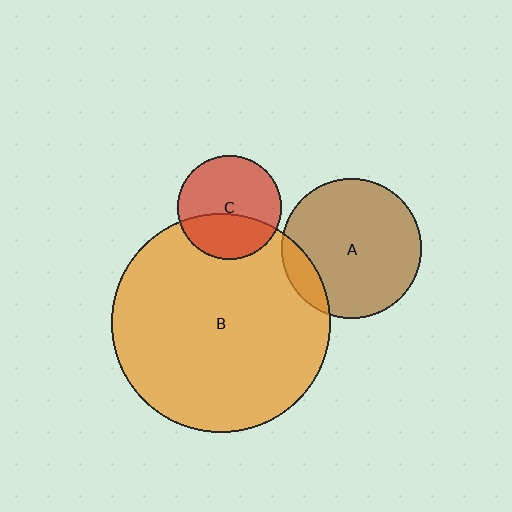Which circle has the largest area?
Circle B (orange).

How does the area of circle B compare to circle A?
Approximately 2.4 times.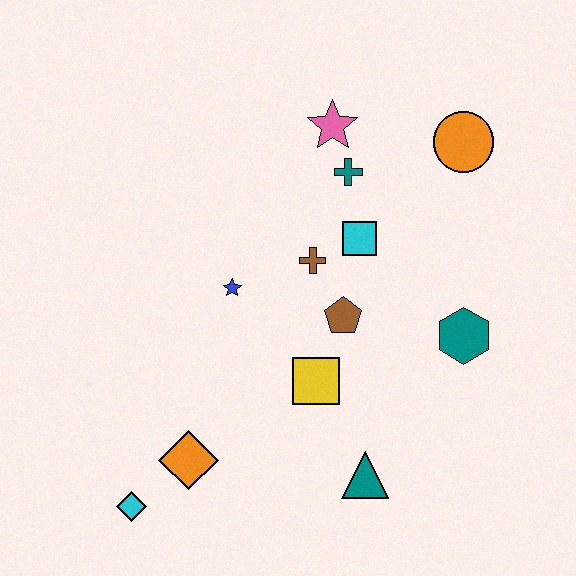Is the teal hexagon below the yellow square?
No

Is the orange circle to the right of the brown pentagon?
Yes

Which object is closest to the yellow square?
The brown pentagon is closest to the yellow square.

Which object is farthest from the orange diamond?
The orange circle is farthest from the orange diamond.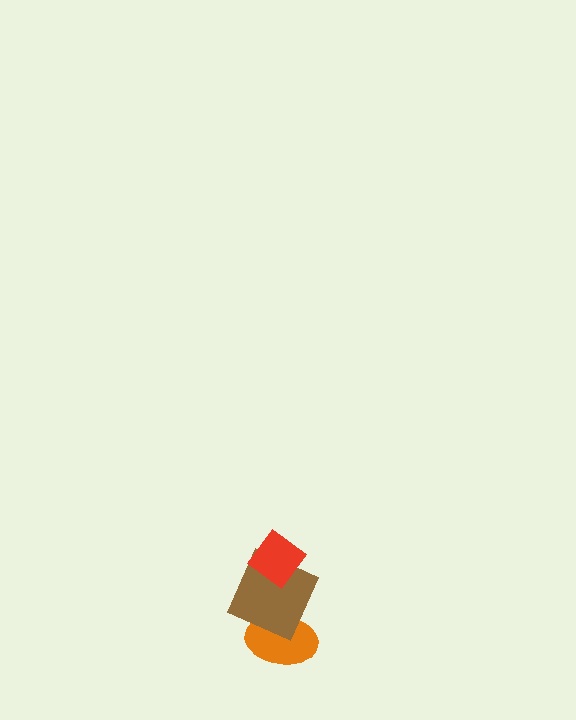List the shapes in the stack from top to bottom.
From top to bottom: the red diamond, the brown square, the orange ellipse.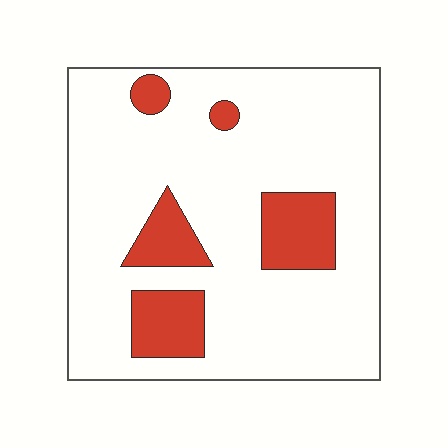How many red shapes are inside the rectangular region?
5.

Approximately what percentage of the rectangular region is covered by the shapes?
Approximately 15%.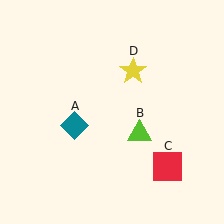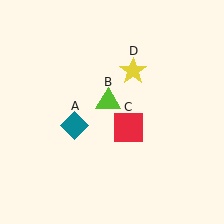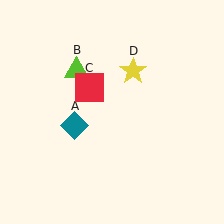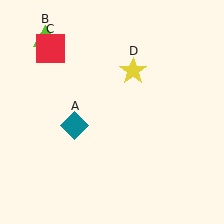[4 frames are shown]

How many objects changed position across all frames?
2 objects changed position: lime triangle (object B), red square (object C).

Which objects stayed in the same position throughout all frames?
Teal diamond (object A) and yellow star (object D) remained stationary.